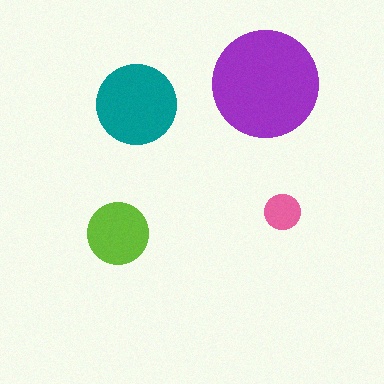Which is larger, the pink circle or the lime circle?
The lime one.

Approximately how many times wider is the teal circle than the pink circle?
About 2 times wider.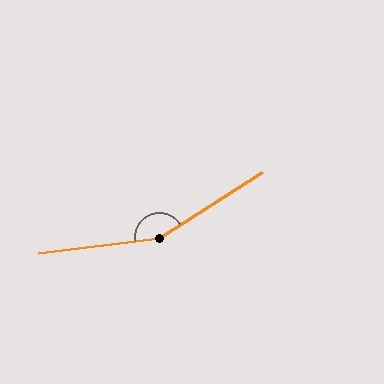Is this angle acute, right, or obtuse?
It is obtuse.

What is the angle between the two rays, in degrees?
Approximately 154 degrees.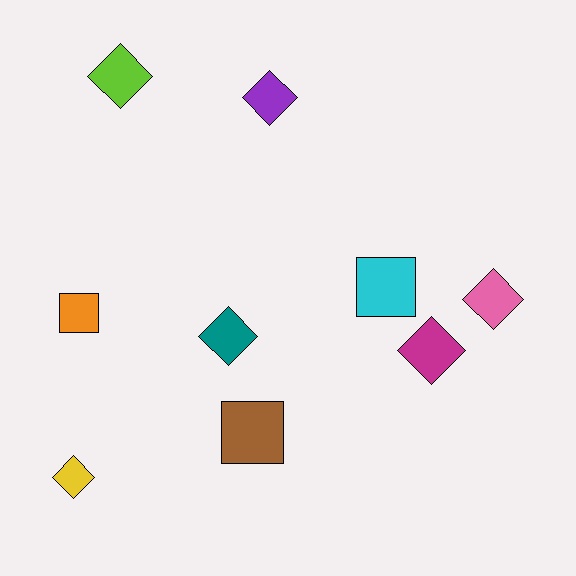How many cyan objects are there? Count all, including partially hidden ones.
There is 1 cyan object.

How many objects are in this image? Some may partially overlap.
There are 9 objects.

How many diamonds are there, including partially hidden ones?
There are 6 diamonds.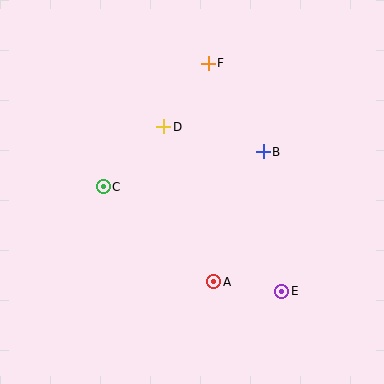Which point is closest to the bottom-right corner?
Point E is closest to the bottom-right corner.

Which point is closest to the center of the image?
Point D at (164, 127) is closest to the center.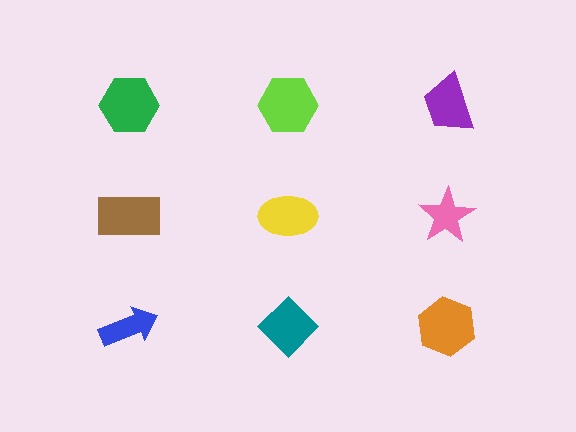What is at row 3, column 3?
An orange hexagon.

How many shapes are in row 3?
3 shapes.